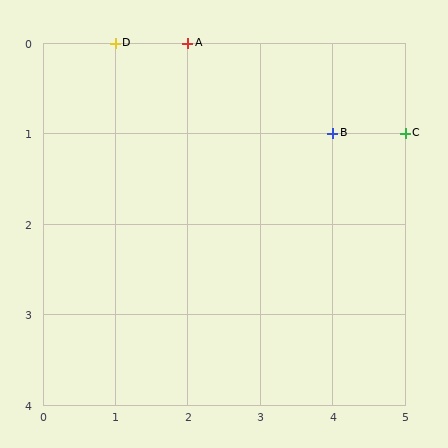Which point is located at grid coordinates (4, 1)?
Point B is at (4, 1).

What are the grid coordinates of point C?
Point C is at grid coordinates (5, 1).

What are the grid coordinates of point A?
Point A is at grid coordinates (2, 0).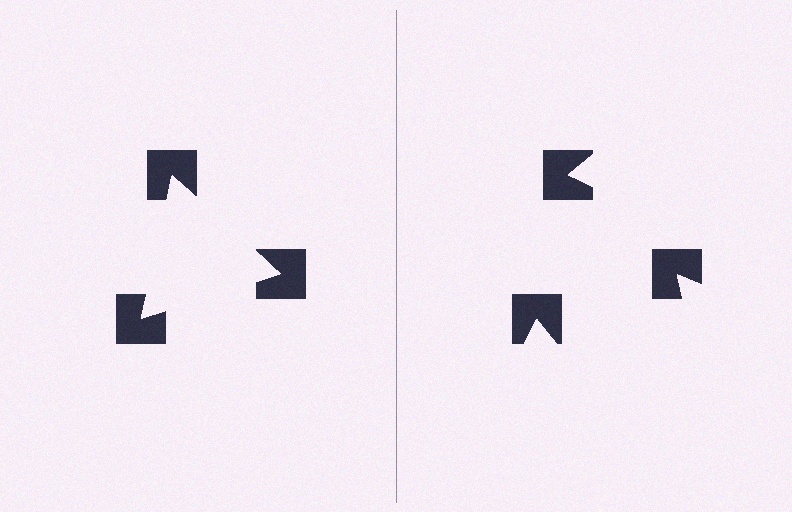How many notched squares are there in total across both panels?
6 — 3 on each side.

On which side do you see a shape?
An illusory triangle appears on the left side. On the right side the wedge cuts are rotated, so no coherent shape forms.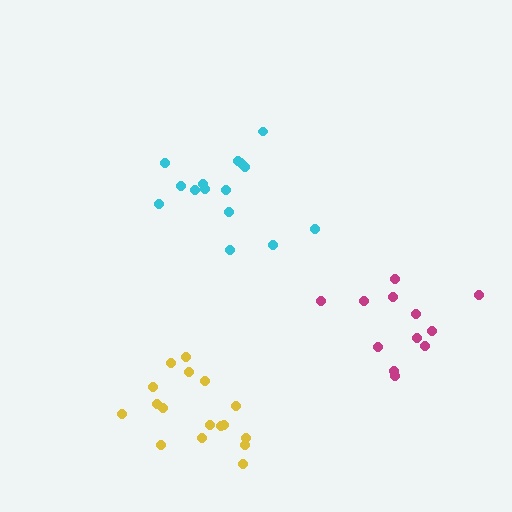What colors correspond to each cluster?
The clusters are colored: yellow, cyan, magenta.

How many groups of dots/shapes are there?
There are 3 groups.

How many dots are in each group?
Group 1: 17 dots, Group 2: 15 dots, Group 3: 12 dots (44 total).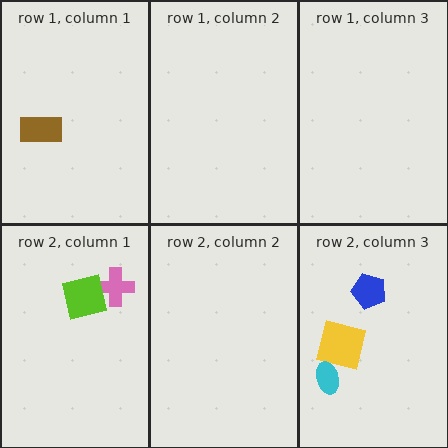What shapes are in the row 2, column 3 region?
The yellow square, the blue pentagon, the cyan ellipse.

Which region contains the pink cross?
The row 2, column 1 region.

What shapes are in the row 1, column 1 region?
The brown rectangle.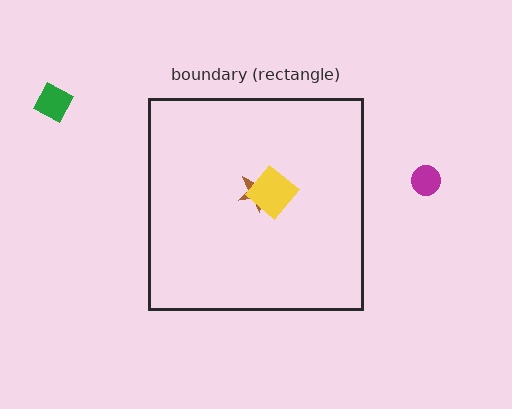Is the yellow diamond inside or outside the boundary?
Inside.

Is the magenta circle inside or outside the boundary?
Outside.